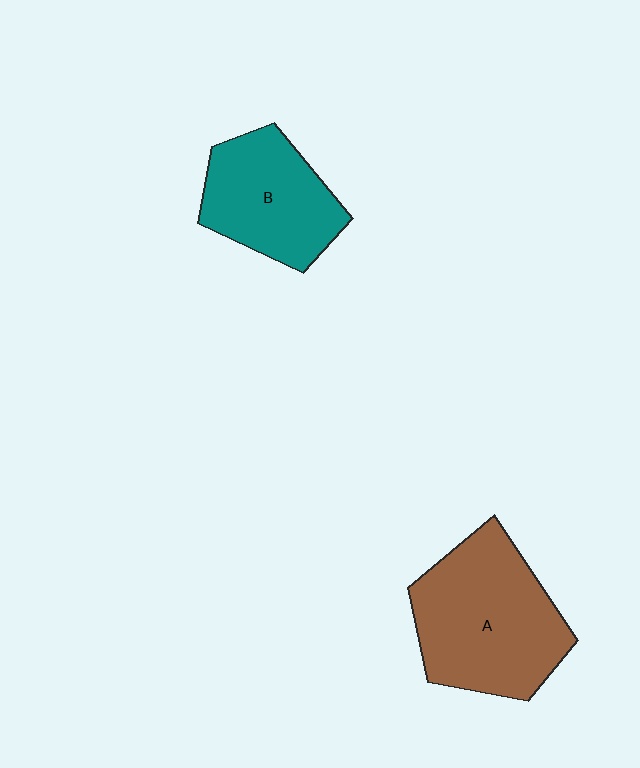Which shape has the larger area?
Shape A (brown).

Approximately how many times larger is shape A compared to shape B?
Approximately 1.4 times.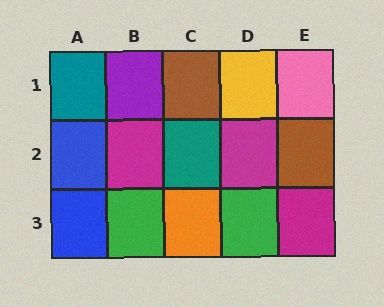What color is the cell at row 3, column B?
Green.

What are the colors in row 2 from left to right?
Blue, magenta, teal, magenta, brown.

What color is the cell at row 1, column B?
Purple.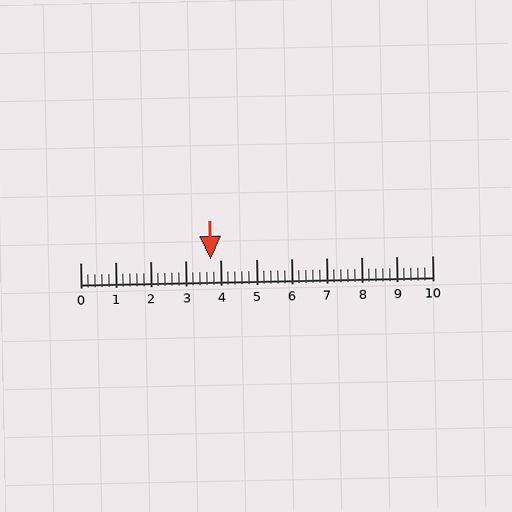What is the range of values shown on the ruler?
The ruler shows values from 0 to 10.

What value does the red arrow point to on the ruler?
The red arrow points to approximately 3.7.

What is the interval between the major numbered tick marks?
The major tick marks are spaced 1 units apart.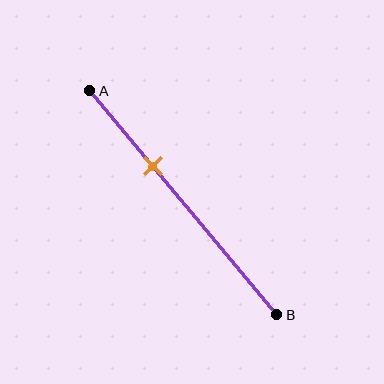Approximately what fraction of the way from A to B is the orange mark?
The orange mark is approximately 35% of the way from A to B.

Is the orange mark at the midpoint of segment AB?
No, the mark is at about 35% from A, not at the 50% midpoint.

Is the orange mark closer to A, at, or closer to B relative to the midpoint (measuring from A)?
The orange mark is closer to point A than the midpoint of segment AB.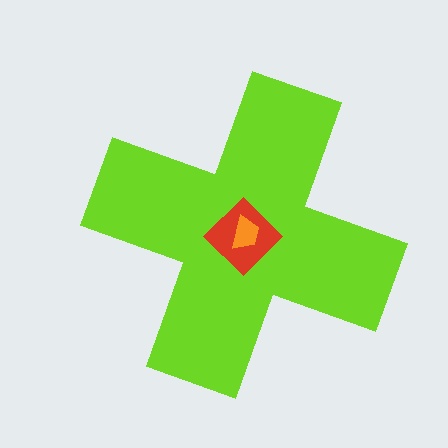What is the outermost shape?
The lime cross.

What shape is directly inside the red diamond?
The orange trapezoid.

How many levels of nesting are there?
3.